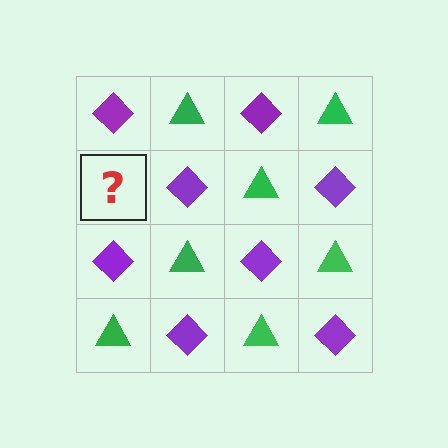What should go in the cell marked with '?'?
The missing cell should contain a green triangle.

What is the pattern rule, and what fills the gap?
The rule is that it alternates purple diamond and green triangle in a checkerboard pattern. The gap should be filled with a green triangle.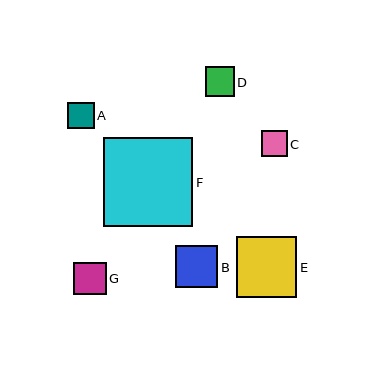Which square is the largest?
Square F is the largest with a size of approximately 89 pixels.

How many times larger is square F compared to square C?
Square F is approximately 3.5 times the size of square C.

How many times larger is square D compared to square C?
Square D is approximately 1.1 times the size of square C.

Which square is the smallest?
Square C is the smallest with a size of approximately 26 pixels.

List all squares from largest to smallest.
From largest to smallest: F, E, B, G, D, A, C.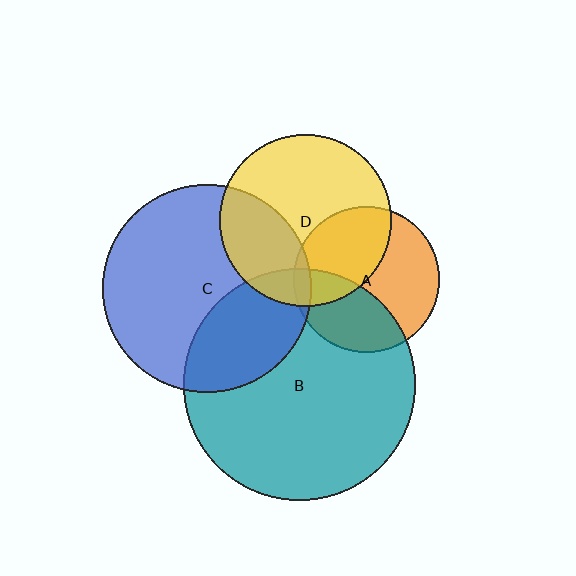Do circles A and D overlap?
Yes.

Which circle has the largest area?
Circle B (teal).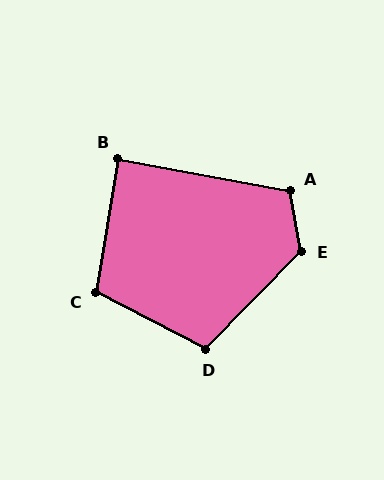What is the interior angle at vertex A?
Approximately 111 degrees (obtuse).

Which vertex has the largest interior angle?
E, at approximately 125 degrees.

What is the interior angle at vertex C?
Approximately 108 degrees (obtuse).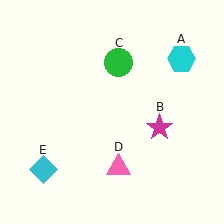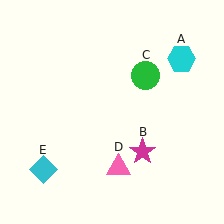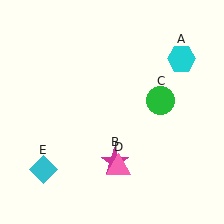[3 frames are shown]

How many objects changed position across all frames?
2 objects changed position: magenta star (object B), green circle (object C).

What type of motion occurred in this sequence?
The magenta star (object B), green circle (object C) rotated clockwise around the center of the scene.